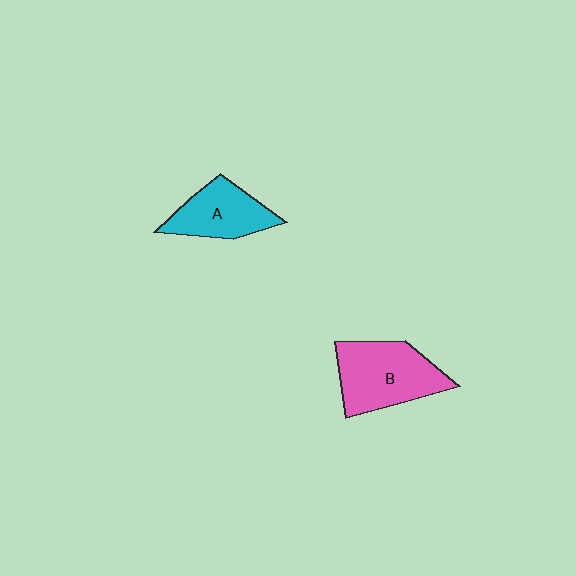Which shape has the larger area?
Shape B (pink).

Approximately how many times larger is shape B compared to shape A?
Approximately 1.4 times.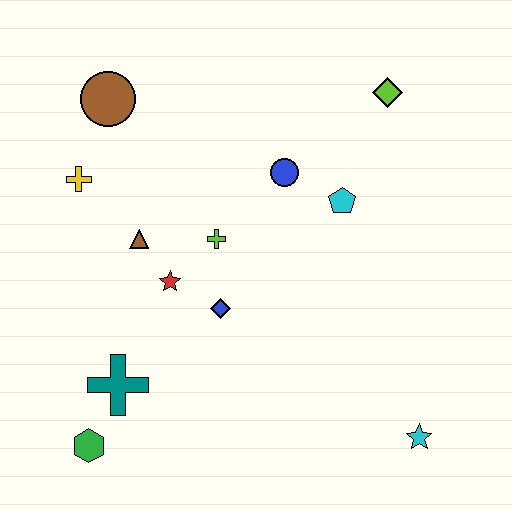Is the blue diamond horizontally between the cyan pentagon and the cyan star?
No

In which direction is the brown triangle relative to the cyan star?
The brown triangle is to the left of the cyan star.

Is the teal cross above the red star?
No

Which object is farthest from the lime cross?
The cyan star is farthest from the lime cross.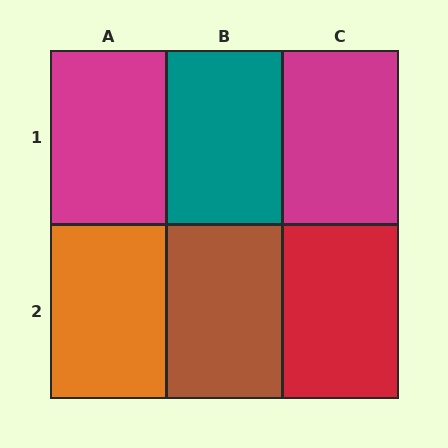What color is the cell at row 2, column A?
Orange.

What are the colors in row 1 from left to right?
Magenta, teal, magenta.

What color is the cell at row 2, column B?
Brown.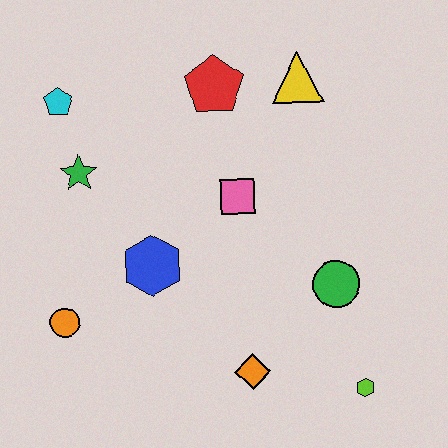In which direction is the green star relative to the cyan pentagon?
The green star is below the cyan pentagon.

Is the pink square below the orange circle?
No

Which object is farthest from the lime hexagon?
The cyan pentagon is farthest from the lime hexagon.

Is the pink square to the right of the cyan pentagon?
Yes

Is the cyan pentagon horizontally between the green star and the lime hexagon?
No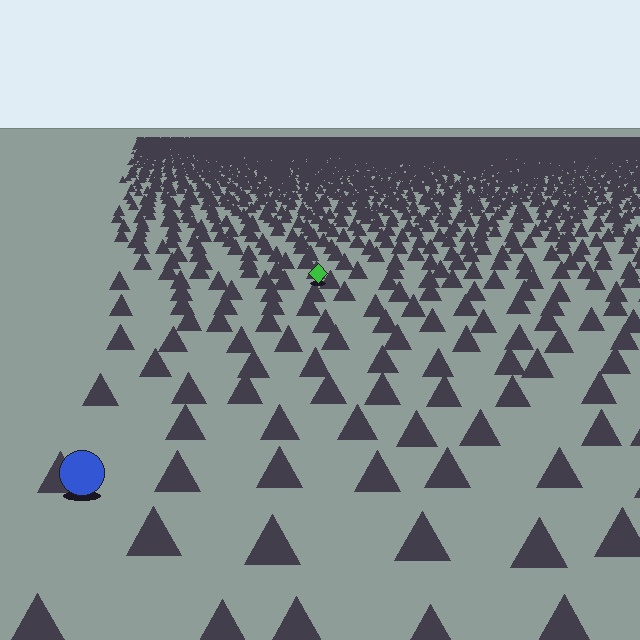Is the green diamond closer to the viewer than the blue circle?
No. The blue circle is closer — you can tell from the texture gradient: the ground texture is coarser near it.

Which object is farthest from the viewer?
The green diamond is farthest from the viewer. It appears smaller and the ground texture around it is denser.